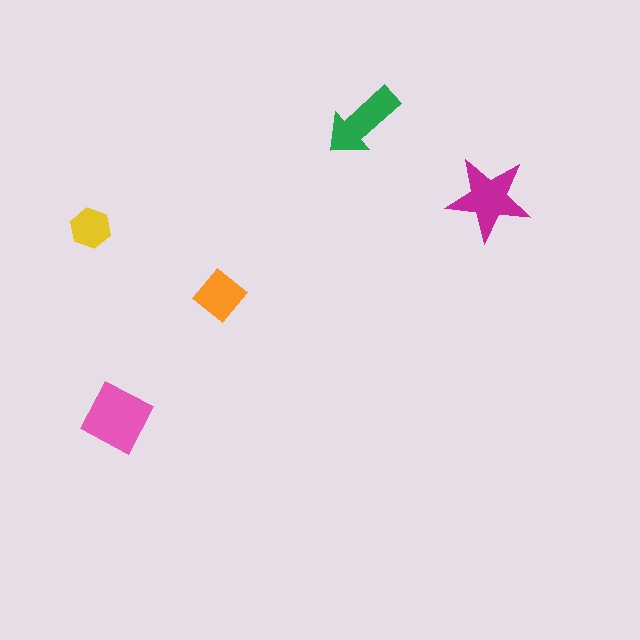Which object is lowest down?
The pink diamond is bottommost.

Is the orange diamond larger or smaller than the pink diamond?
Smaller.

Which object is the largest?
The pink diamond.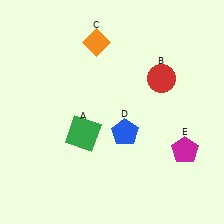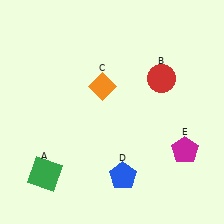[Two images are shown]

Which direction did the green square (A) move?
The green square (A) moved down.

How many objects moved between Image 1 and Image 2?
3 objects moved between the two images.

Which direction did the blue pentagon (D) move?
The blue pentagon (D) moved down.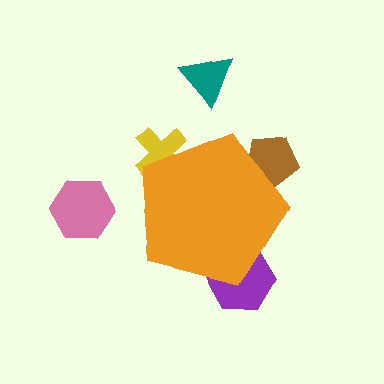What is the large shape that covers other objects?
An orange pentagon.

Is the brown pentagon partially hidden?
Yes, the brown pentagon is partially hidden behind the orange pentagon.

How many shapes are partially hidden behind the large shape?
3 shapes are partially hidden.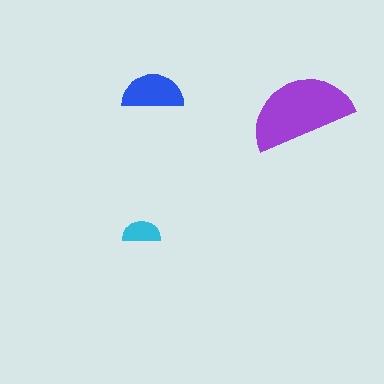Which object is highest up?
The blue semicircle is topmost.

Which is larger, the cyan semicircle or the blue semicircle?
The blue one.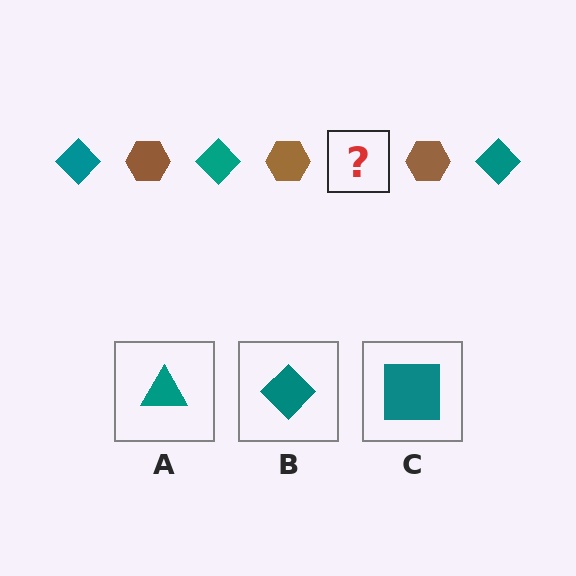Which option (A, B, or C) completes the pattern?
B.